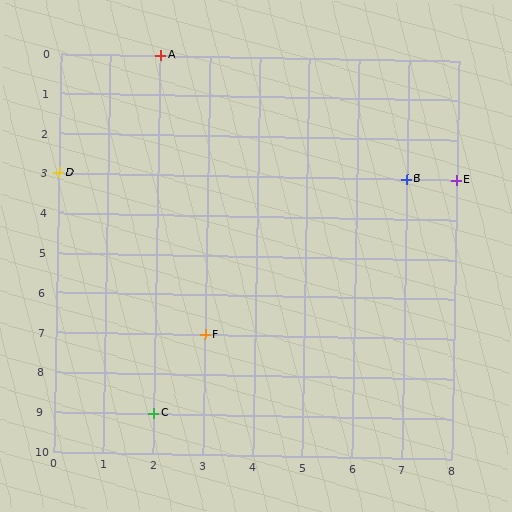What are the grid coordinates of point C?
Point C is at grid coordinates (2, 9).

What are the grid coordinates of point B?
Point B is at grid coordinates (7, 3).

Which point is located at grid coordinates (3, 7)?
Point F is at (3, 7).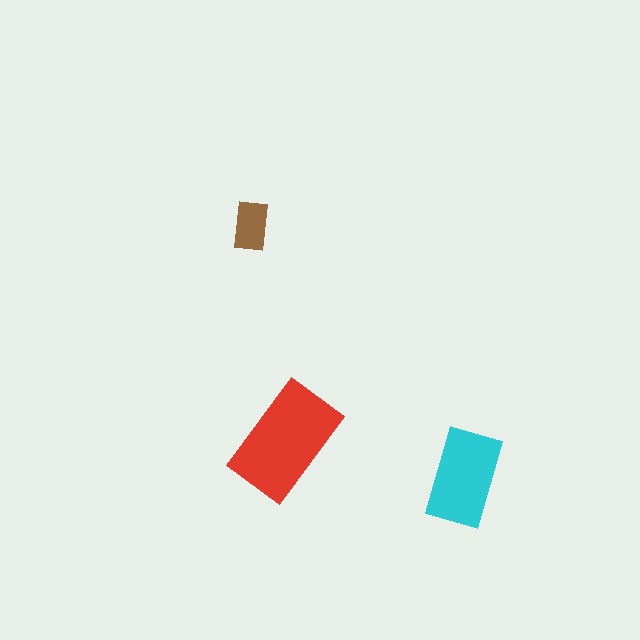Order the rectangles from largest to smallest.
the red one, the cyan one, the brown one.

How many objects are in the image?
There are 3 objects in the image.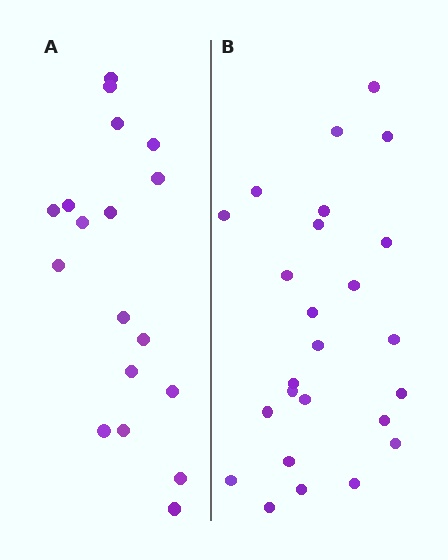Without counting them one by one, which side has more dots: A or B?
Region B (the right region) has more dots.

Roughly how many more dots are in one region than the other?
Region B has roughly 8 or so more dots than region A.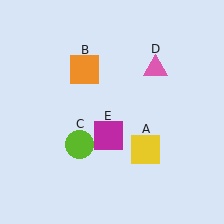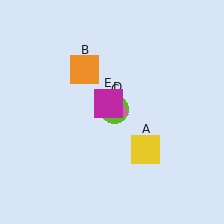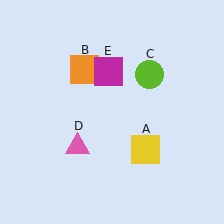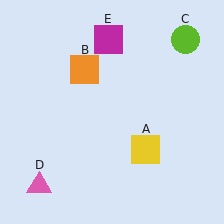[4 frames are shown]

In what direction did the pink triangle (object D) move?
The pink triangle (object D) moved down and to the left.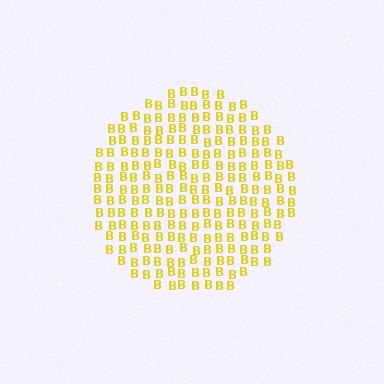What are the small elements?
The small elements are letter B's.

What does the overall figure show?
The overall figure shows a circle.